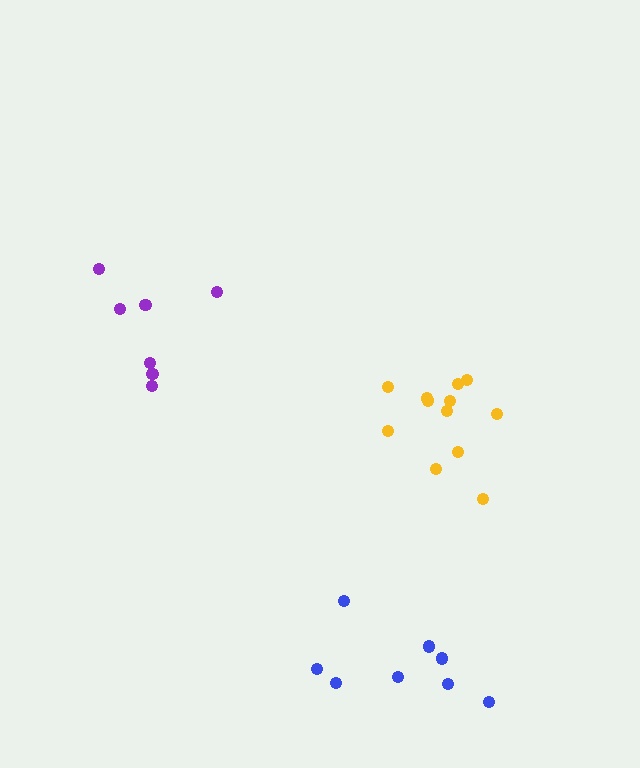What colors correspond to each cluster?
The clusters are colored: yellow, purple, blue.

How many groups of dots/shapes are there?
There are 3 groups.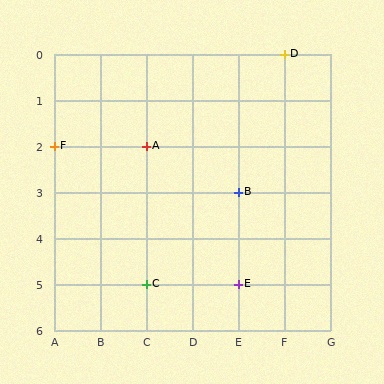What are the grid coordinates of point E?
Point E is at grid coordinates (E, 5).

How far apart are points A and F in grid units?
Points A and F are 2 columns apart.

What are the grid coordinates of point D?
Point D is at grid coordinates (F, 0).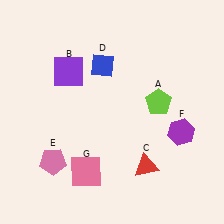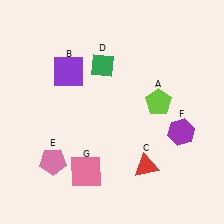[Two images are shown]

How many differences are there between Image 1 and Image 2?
There is 1 difference between the two images.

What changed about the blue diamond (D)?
In Image 1, D is blue. In Image 2, it changed to green.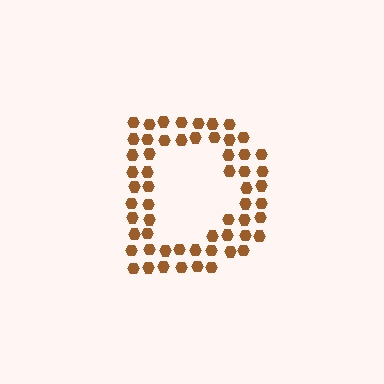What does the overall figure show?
The overall figure shows the letter D.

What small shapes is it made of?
It is made of small hexagons.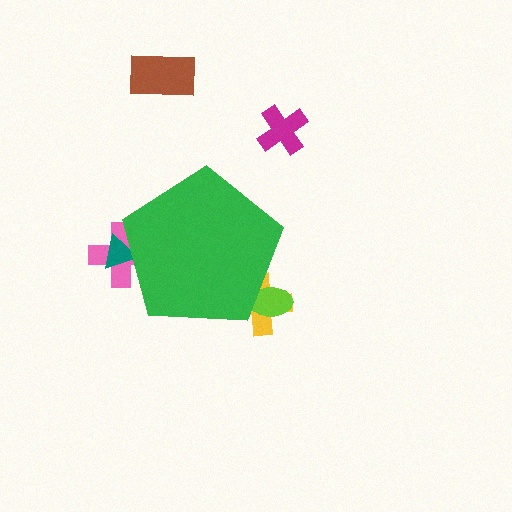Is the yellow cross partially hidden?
Yes, the yellow cross is partially hidden behind the green pentagon.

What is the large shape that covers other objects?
A green pentagon.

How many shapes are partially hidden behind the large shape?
4 shapes are partially hidden.